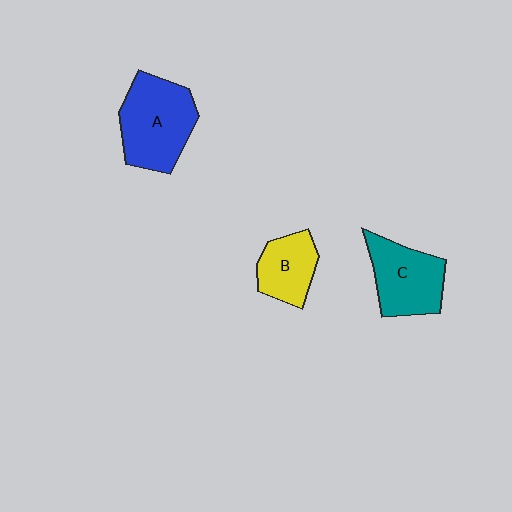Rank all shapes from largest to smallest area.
From largest to smallest: A (blue), C (teal), B (yellow).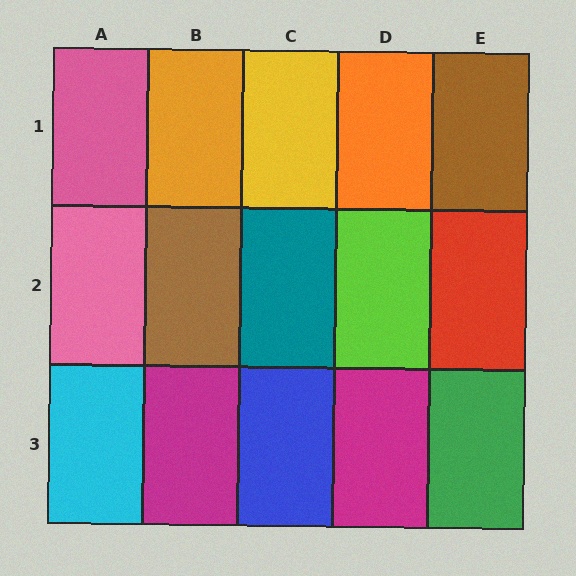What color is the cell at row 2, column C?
Teal.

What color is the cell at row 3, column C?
Blue.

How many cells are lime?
1 cell is lime.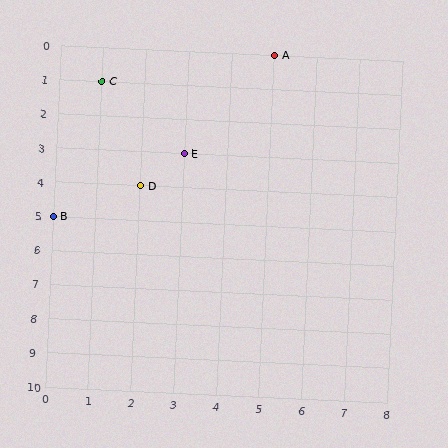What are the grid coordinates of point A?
Point A is at grid coordinates (5, 0).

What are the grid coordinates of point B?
Point B is at grid coordinates (0, 5).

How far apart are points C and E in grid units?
Points C and E are 2 columns and 2 rows apart (about 2.8 grid units diagonally).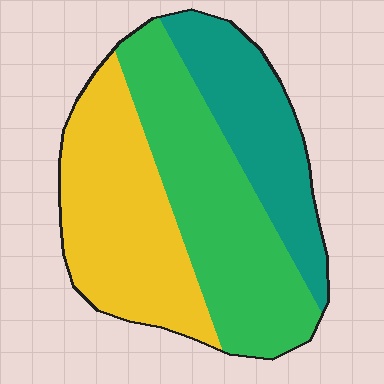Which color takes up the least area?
Teal, at roughly 25%.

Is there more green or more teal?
Green.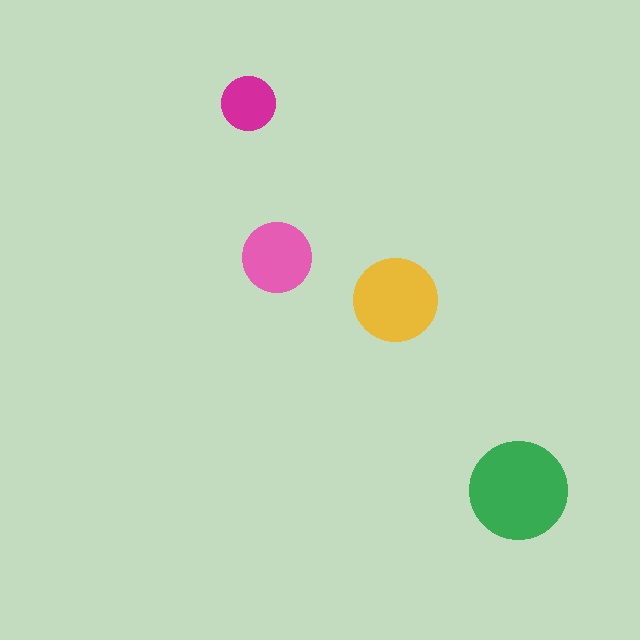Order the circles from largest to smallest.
the green one, the yellow one, the pink one, the magenta one.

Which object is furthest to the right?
The green circle is rightmost.